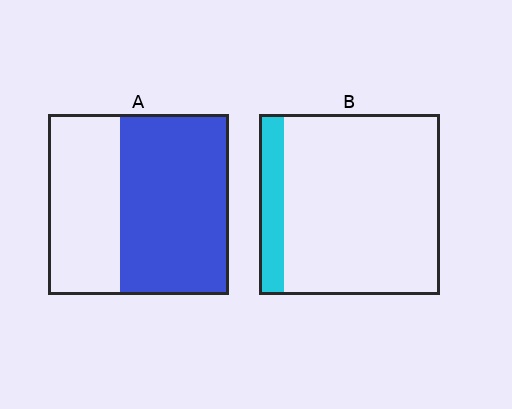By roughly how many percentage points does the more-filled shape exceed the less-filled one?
By roughly 45 percentage points (A over B).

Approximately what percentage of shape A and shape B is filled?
A is approximately 60% and B is approximately 15%.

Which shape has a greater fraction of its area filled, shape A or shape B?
Shape A.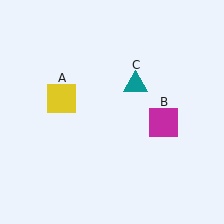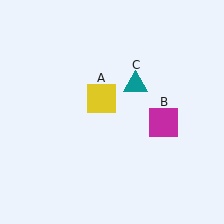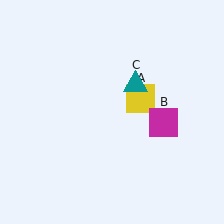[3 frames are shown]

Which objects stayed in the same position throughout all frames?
Magenta square (object B) and teal triangle (object C) remained stationary.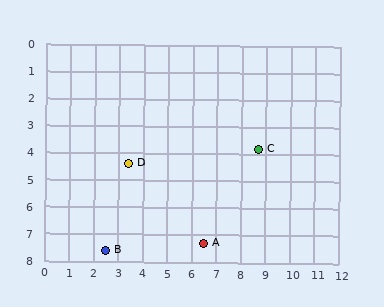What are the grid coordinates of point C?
Point C is at approximately (8.7, 3.8).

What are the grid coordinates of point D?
Point D is at approximately (3.4, 4.4).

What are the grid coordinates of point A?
Point A is at approximately (6.5, 7.3).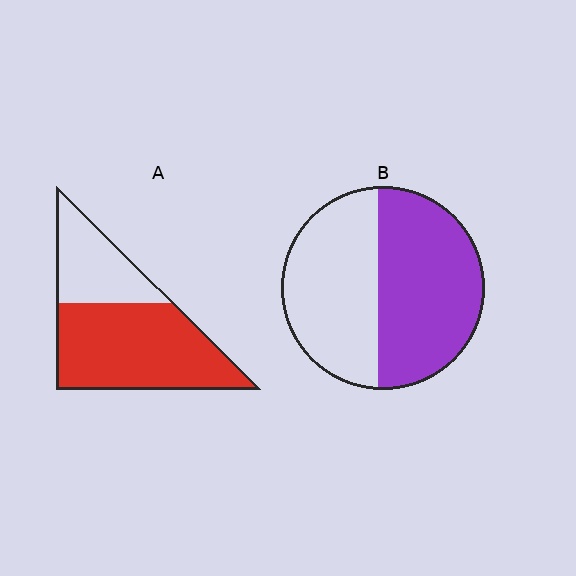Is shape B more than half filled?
Roughly half.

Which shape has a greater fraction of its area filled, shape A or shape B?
Shape A.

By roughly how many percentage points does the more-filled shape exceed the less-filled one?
By roughly 15 percentage points (A over B).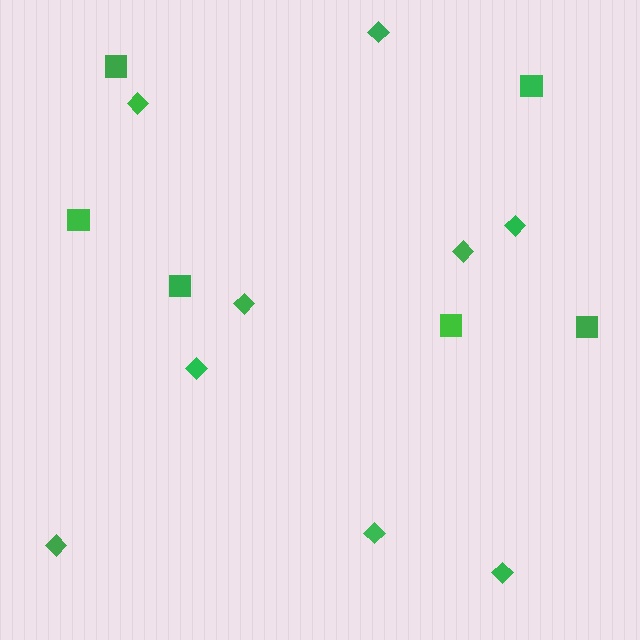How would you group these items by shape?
There are 2 groups: one group of diamonds (9) and one group of squares (6).